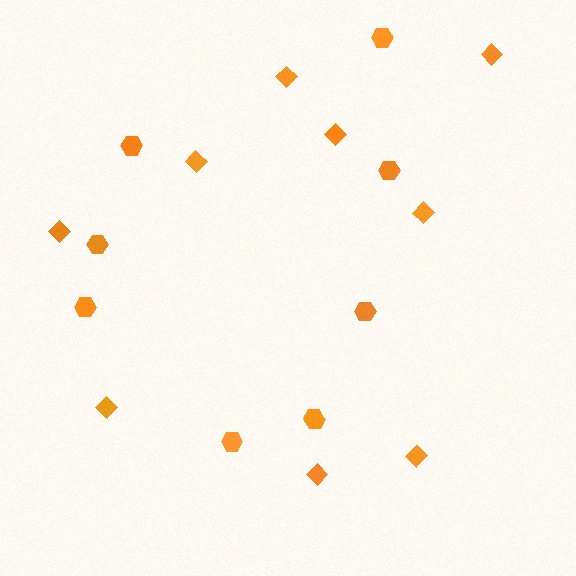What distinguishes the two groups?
There are 2 groups: one group of hexagons (8) and one group of diamonds (9).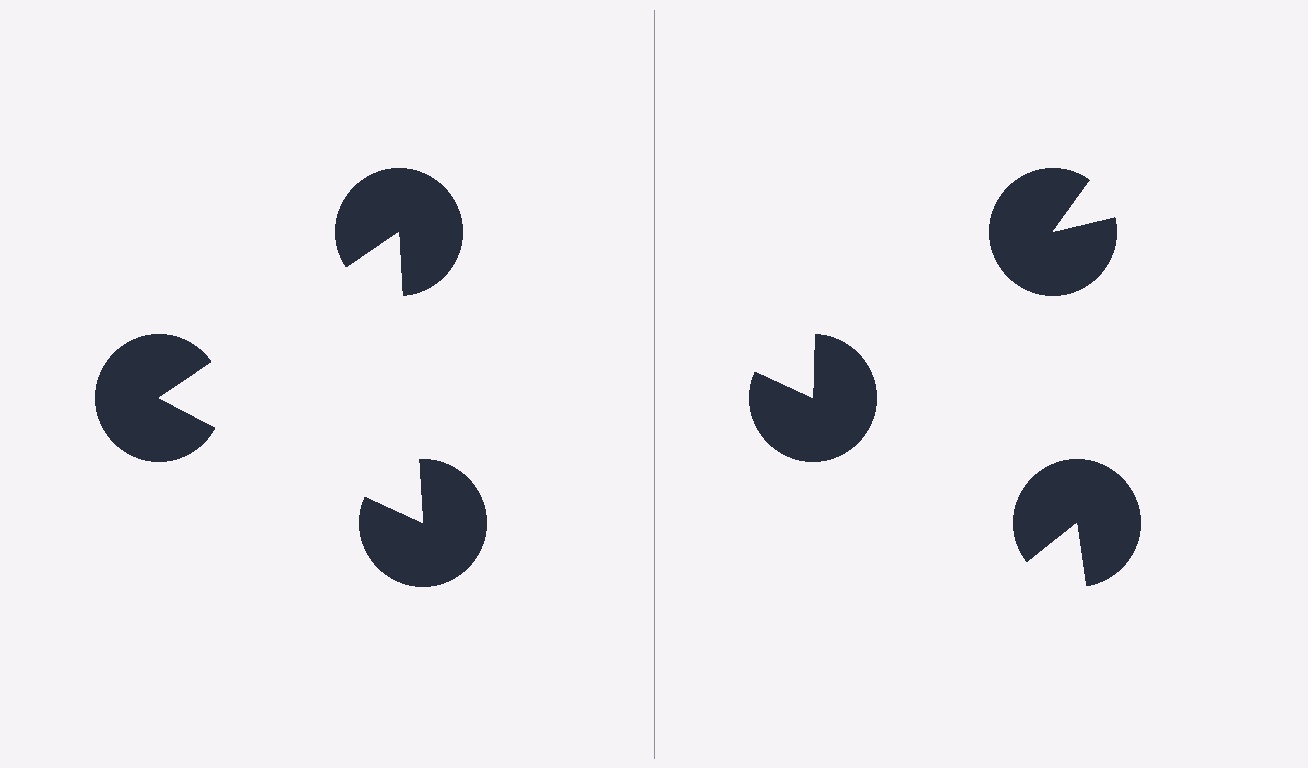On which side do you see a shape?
An illusory triangle appears on the left side. On the right side the wedge cuts are rotated, so no coherent shape forms.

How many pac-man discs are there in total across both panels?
6 — 3 on each side.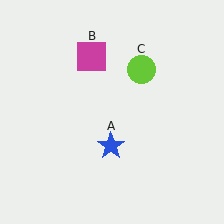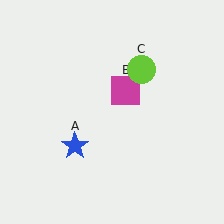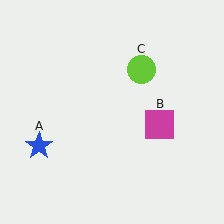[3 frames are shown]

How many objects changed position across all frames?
2 objects changed position: blue star (object A), magenta square (object B).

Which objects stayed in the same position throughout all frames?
Lime circle (object C) remained stationary.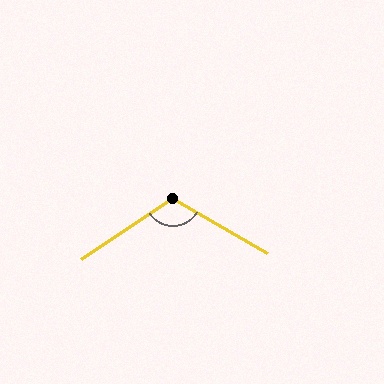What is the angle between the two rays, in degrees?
Approximately 116 degrees.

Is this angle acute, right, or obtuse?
It is obtuse.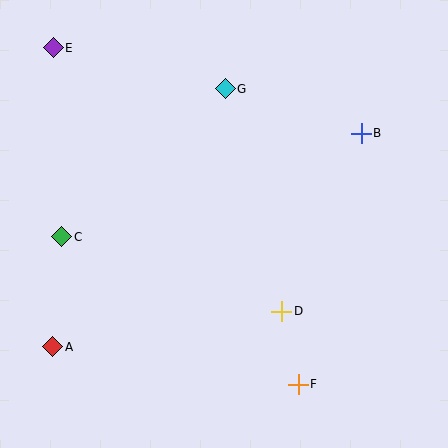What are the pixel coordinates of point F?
Point F is at (298, 384).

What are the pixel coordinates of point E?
Point E is at (53, 48).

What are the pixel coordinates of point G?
Point G is at (225, 89).